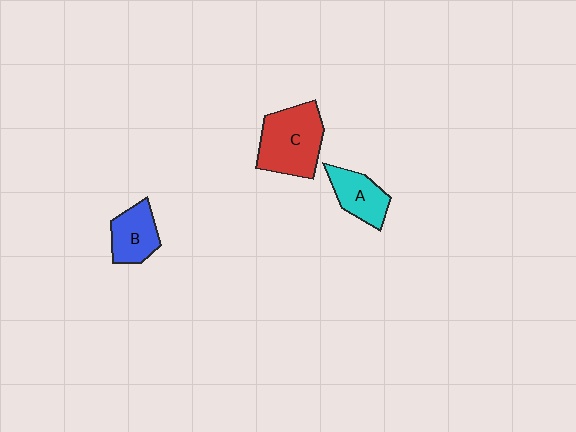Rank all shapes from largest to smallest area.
From largest to smallest: C (red), B (blue), A (cyan).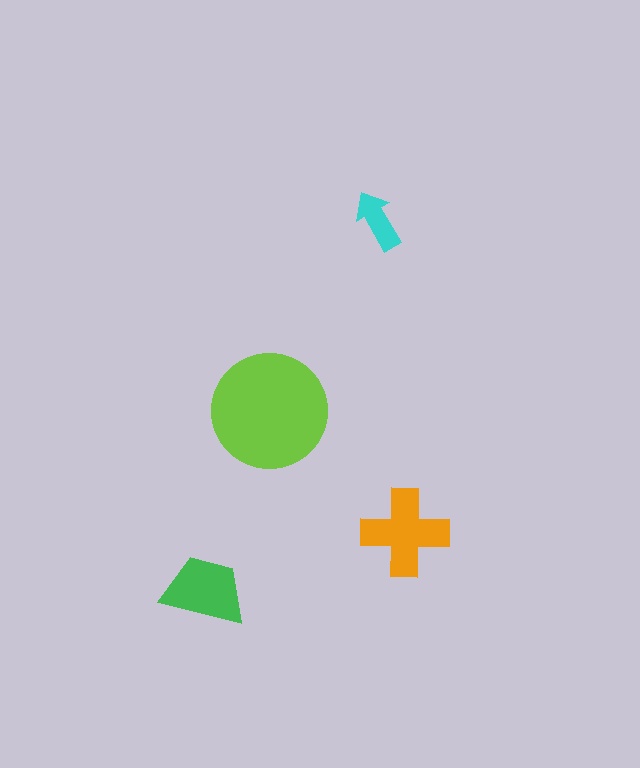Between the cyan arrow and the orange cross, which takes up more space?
The orange cross.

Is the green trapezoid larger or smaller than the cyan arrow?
Larger.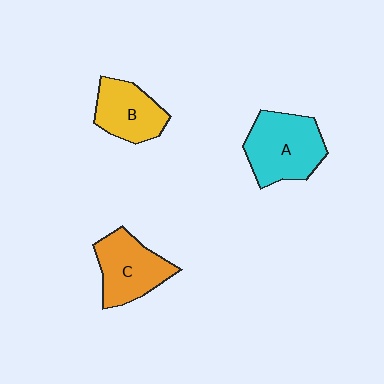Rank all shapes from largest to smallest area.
From largest to smallest: A (cyan), C (orange), B (yellow).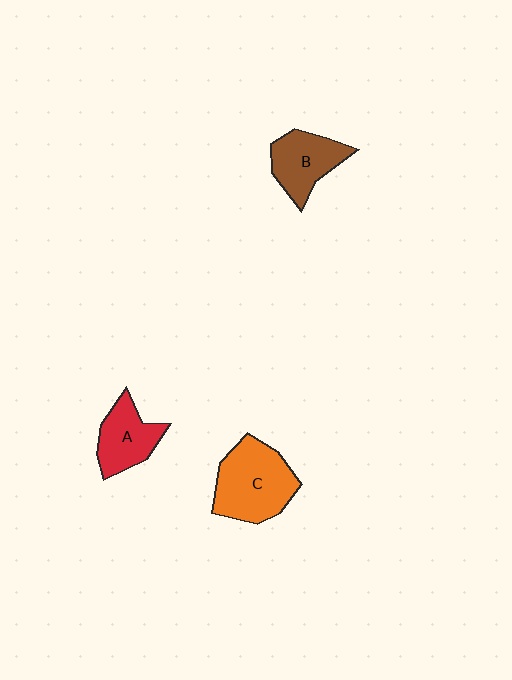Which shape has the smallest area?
Shape A (red).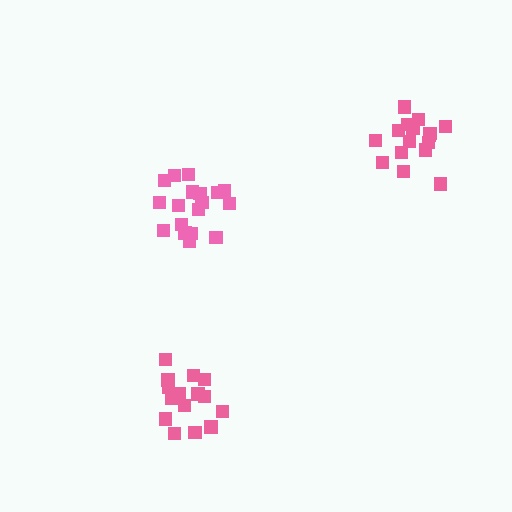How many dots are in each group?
Group 1: 16 dots, Group 2: 18 dots, Group 3: 16 dots (50 total).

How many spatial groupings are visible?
There are 3 spatial groupings.